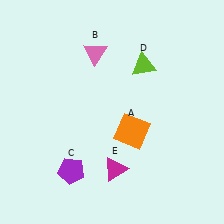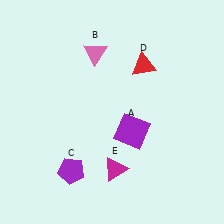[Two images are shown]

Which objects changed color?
A changed from orange to purple. D changed from lime to red.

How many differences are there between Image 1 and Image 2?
There are 2 differences between the two images.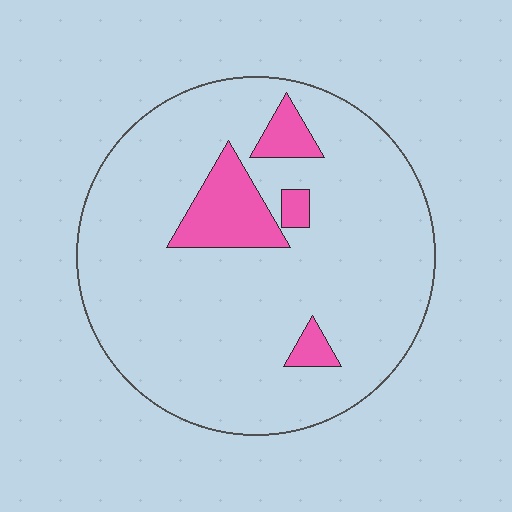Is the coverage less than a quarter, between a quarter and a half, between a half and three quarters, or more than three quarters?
Less than a quarter.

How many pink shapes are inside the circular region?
4.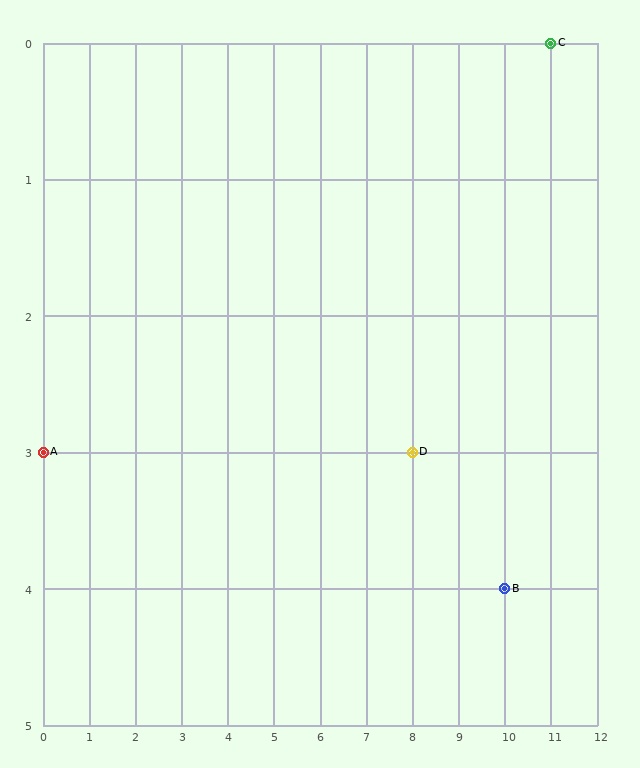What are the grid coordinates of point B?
Point B is at grid coordinates (10, 4).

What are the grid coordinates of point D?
Point D is at grid coordinates (8, 3).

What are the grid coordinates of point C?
Point C is at grid coordinates (11, 0).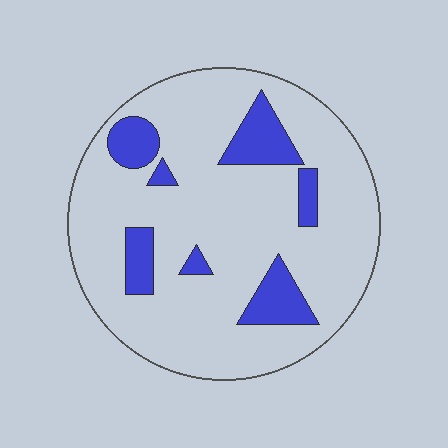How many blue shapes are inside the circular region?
7.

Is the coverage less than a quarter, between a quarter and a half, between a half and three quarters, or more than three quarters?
Less than a quarter.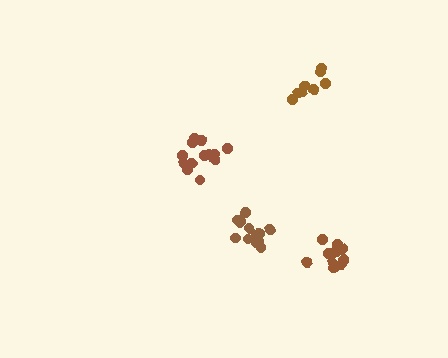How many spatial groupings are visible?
There are 4 spatial groupings.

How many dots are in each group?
Group 1: 13 dots, Group 2: 13 dots, Group 3: 8 dots, Group 4: 14 dots (48 total).